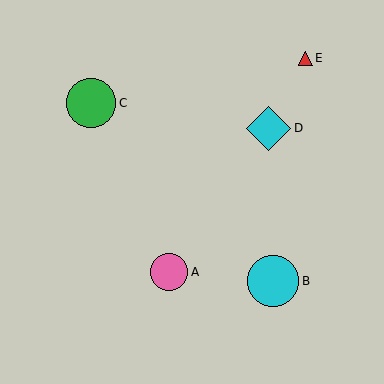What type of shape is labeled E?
Shape E is a red triangle.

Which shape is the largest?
The cyan circle (labeled B) is the largest.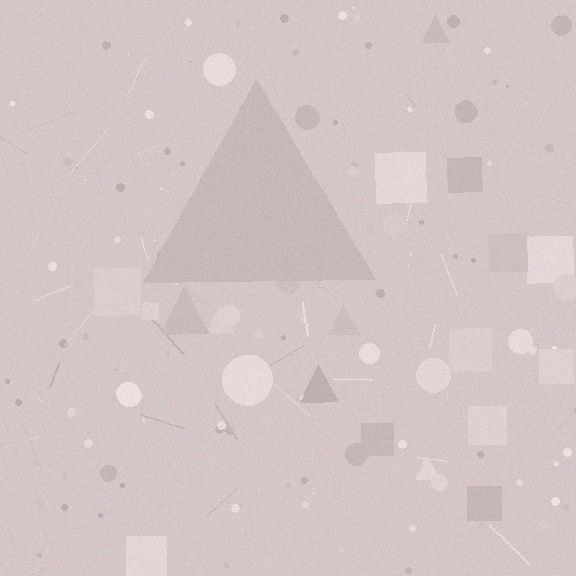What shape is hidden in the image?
A triangle is hidden in the image.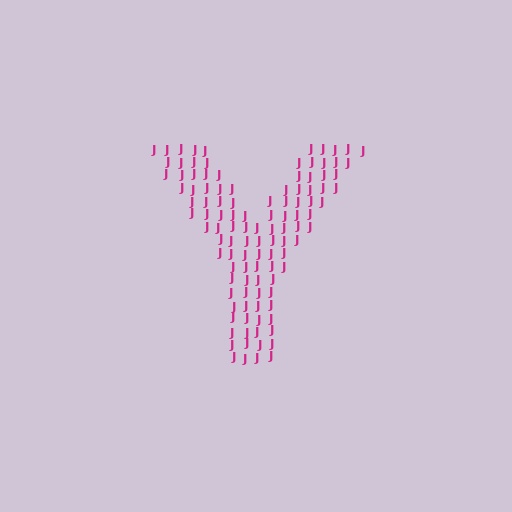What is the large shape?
The large shape is the letter Y.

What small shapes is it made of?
It is made of small letter J's.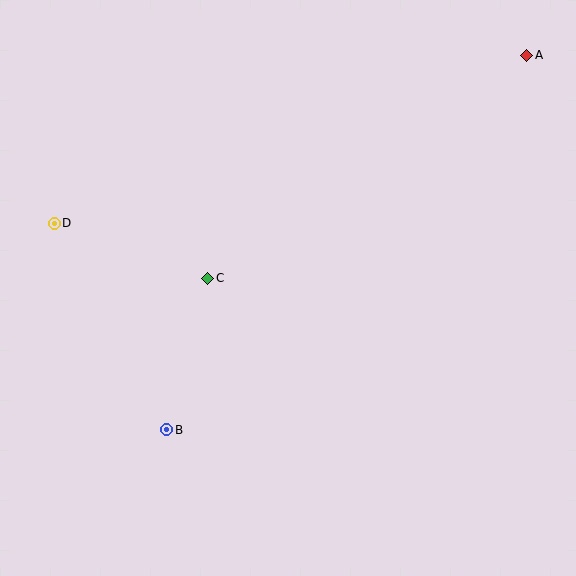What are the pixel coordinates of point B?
Point B is at (167, 430).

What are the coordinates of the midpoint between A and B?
The midpoint between A and B is at (347, 243).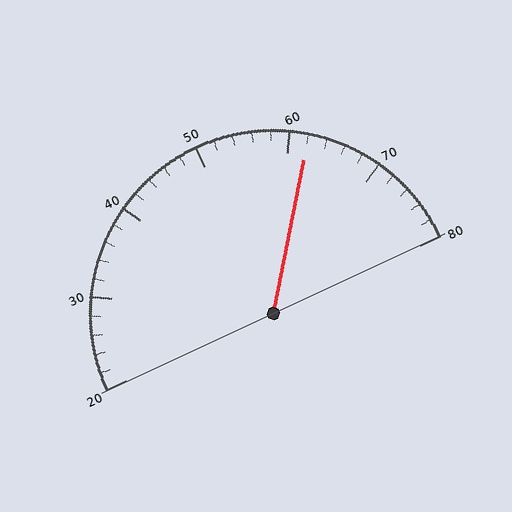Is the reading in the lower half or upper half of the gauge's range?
The reading is in the upper half of the range (20 to 80).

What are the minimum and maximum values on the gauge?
The gauge ranges from 20 to 80.